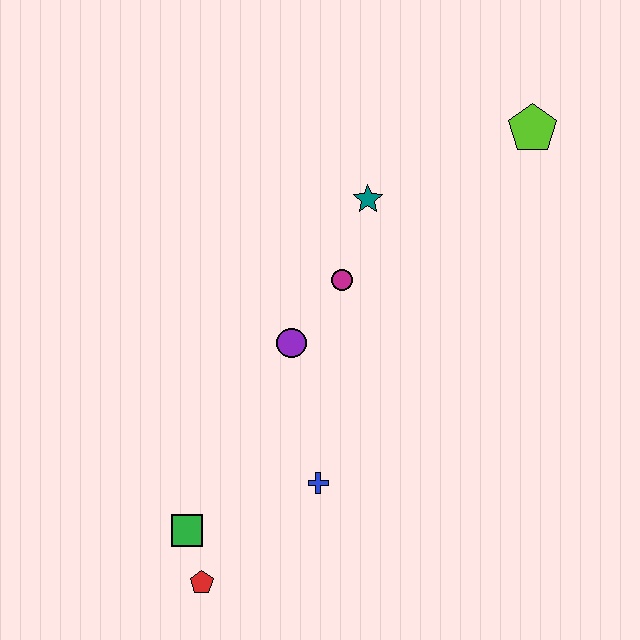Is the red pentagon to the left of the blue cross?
Yes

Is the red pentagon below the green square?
Yes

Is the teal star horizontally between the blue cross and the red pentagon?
No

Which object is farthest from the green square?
The lime pentagon is farthest from the green square.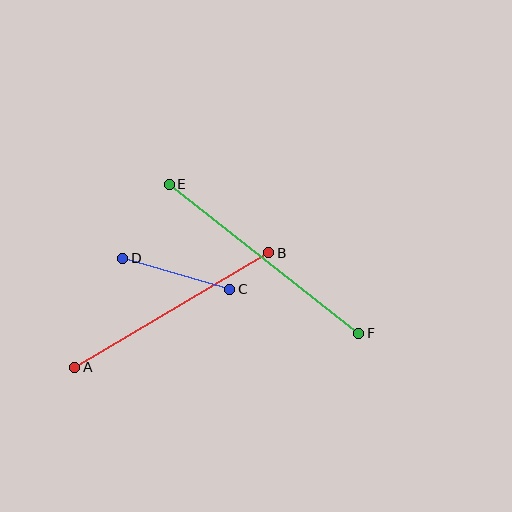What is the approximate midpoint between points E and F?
The midpoint is at approximately (264, 259) pixels.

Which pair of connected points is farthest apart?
Points E and F are farthest apart.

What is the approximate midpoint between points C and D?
The midpoint is at approximately (176, 274) pixels.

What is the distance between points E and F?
The distance is approximately 241 pixels.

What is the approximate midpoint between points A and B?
The midpoint is at approximately (172, 310) pixels.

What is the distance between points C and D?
The distance is approximately 112 pixels.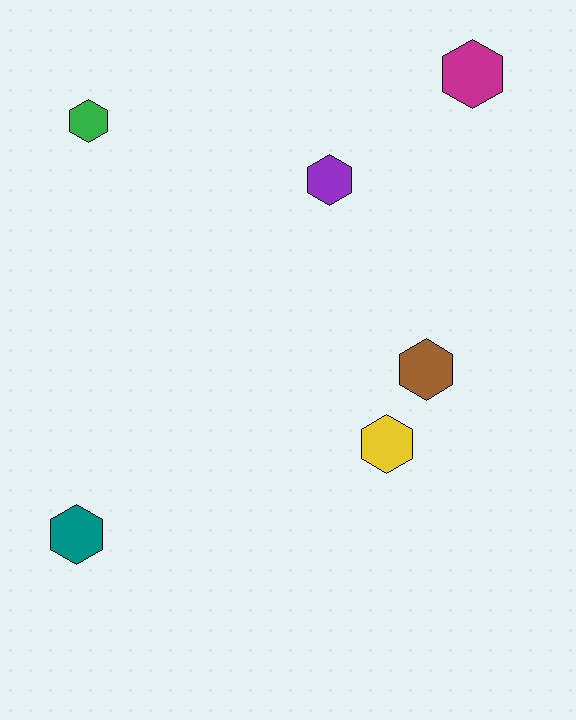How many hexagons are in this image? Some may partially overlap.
There are 6 hexagons.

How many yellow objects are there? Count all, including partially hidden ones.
There is 1 yellow object.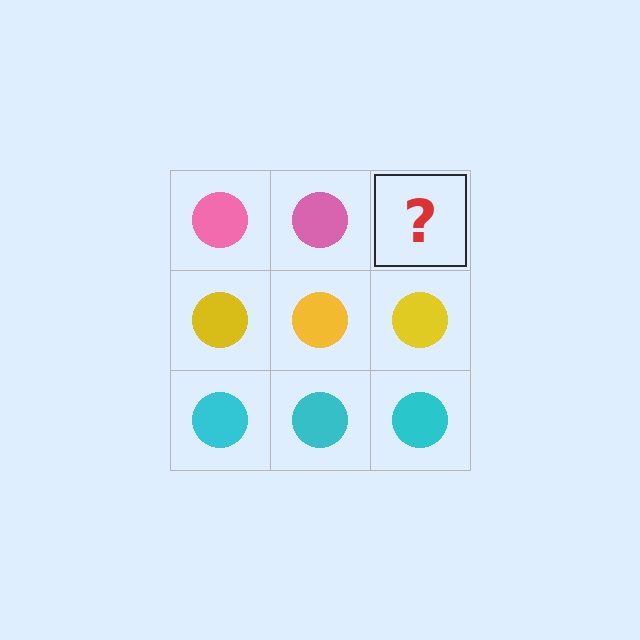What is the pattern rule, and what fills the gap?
The rule is that each row has a consistent color. The gap should be filled with a pink circle.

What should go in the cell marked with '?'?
The missing cell should contain a pink circle.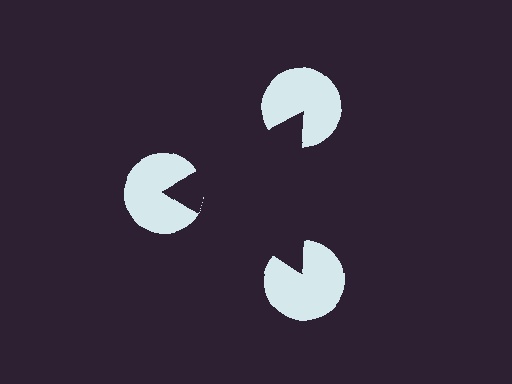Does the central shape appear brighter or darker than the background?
It typically appears slightly darker than the background, even though no actual brightness change is drawn.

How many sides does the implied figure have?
3 sides.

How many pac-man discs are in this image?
There are 3 — one at each vertex of the illusory triangle.